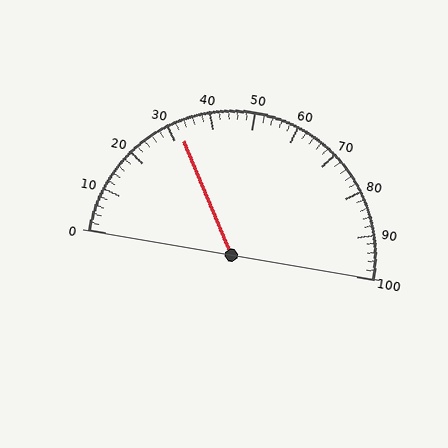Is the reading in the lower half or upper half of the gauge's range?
The reading is in the lower half of the range (0 to 100).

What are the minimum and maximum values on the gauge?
The gauge ranges from 0 to 100.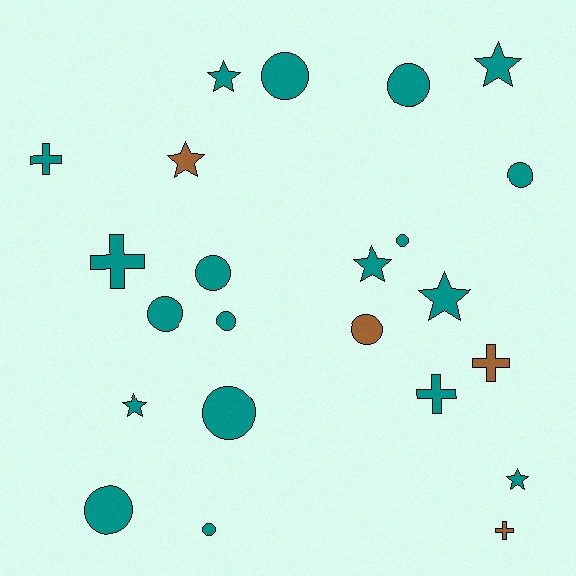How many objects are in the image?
There are 23 objects.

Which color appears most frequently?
Teal, with 19 objects.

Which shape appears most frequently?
Circle, with 11 objects.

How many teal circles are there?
There are 10 teal circles.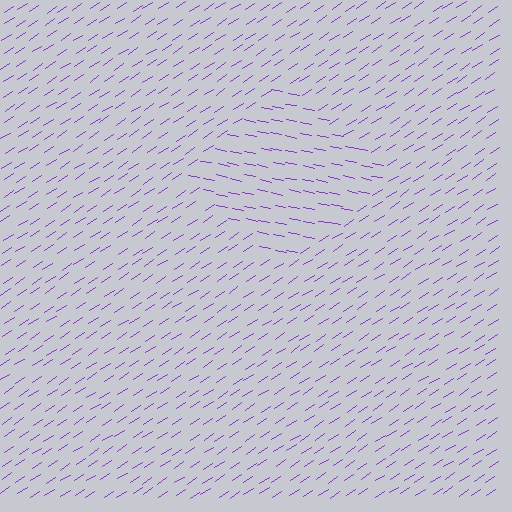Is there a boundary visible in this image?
Yes, there is a texture boundary formed by a change in line orientation.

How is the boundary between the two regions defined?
The boundary is defined purely by a change in line orientation (approximately 45 degrees difference). All lines are the same color and thickness.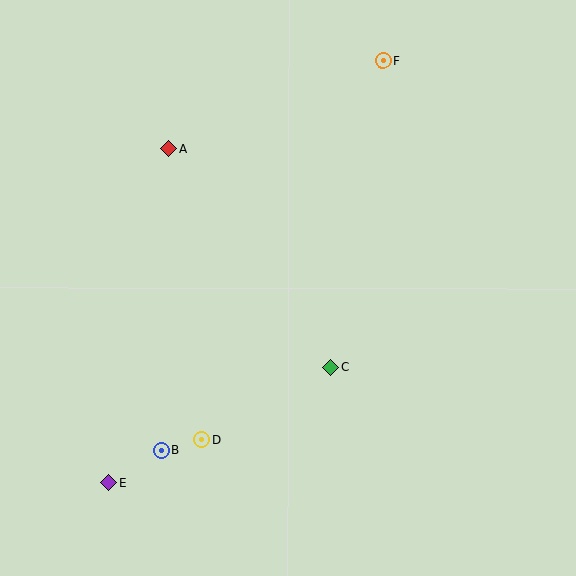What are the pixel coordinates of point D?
Point D is at (202, 440).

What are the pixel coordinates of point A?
Point A is at (169, 148).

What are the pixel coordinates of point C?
Point C is at (330, 367).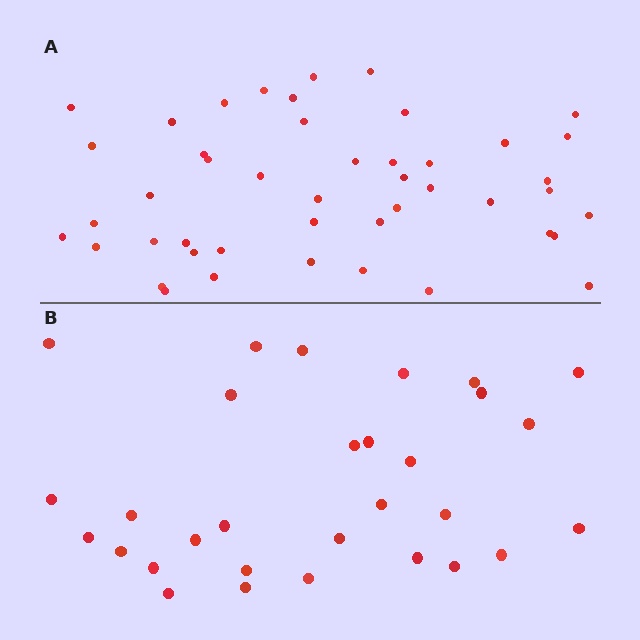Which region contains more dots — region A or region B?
Region A (the top region) has more dots.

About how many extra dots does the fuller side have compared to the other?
Region A has approximately 15 more dots than region B.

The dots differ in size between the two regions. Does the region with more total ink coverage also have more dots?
No. Region B has more total ink coverage because its dots are larger, but region A actually contains more individual dots. Total area can be misleading — the number of items is what matters here.